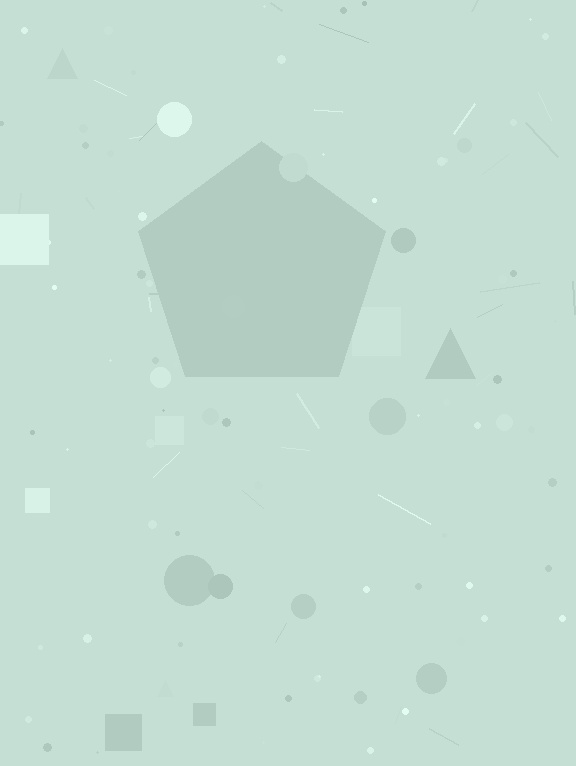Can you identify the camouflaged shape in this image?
The camouflaged shape is a pentagon.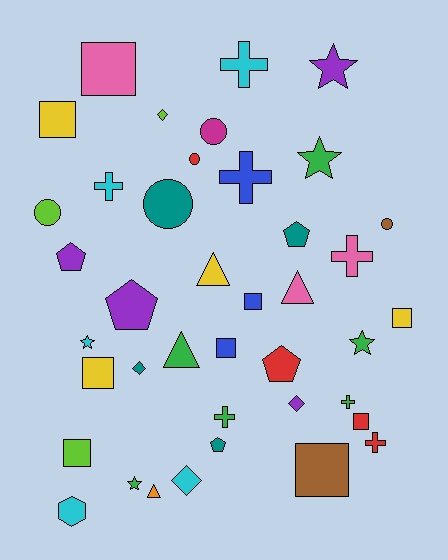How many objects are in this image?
There are 40 objects.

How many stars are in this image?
There are 5 stars.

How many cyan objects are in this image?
There are 5 cyan objects.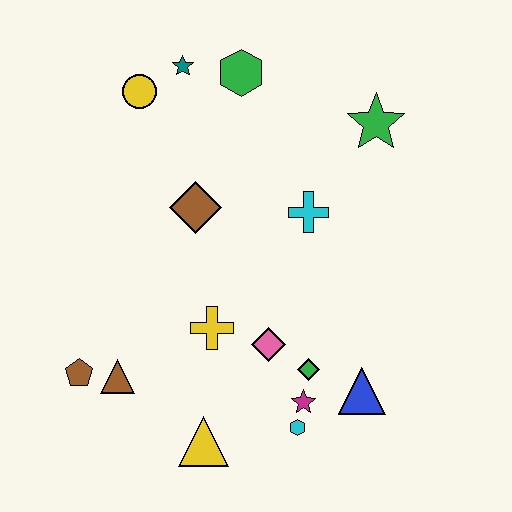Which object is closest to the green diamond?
The magenta star is closest to the green diamond.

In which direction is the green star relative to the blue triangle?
The green star is above the blue triangle.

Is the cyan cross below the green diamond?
No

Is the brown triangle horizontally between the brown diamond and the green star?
No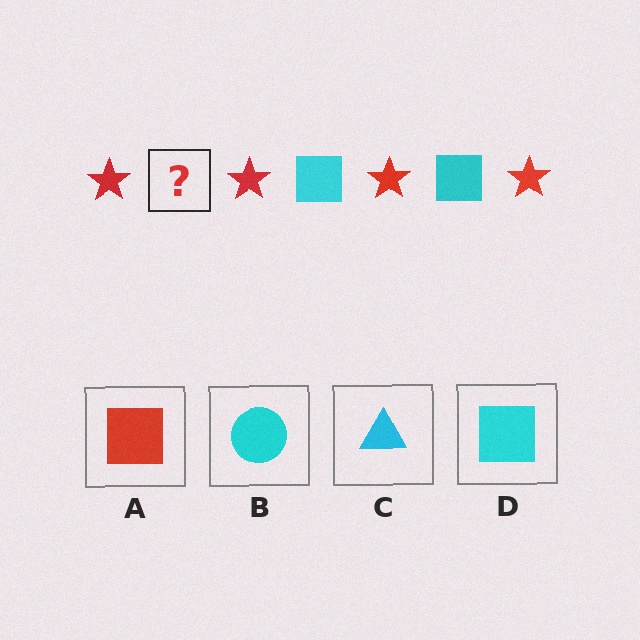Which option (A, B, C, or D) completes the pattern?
D.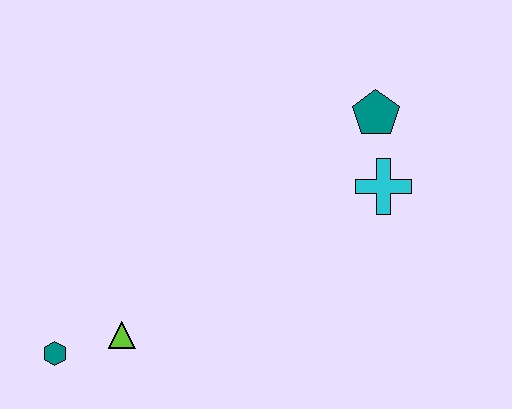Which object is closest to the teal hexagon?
The lime triangle is closest to the teal hexagon.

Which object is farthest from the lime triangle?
The teal pentagon is farthest from the lime triangle.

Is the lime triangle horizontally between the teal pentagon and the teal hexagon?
Yes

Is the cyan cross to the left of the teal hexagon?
No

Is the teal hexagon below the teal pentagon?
Yes